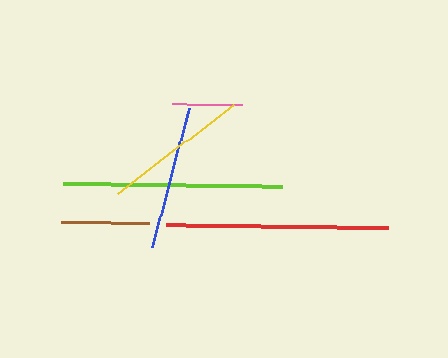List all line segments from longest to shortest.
From longest to shortest: red, lime, yellow, blue, brown, pink.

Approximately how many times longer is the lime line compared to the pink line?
The lime line is approximately 3.1 times the length of the pink line.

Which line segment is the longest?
The red line is the longest at approximately 222 pixels.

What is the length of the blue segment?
The blue segment is approximately 145 pixels long.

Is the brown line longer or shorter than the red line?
The red line is longer than the brown line.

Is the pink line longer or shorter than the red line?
The red line is longer than the pink line.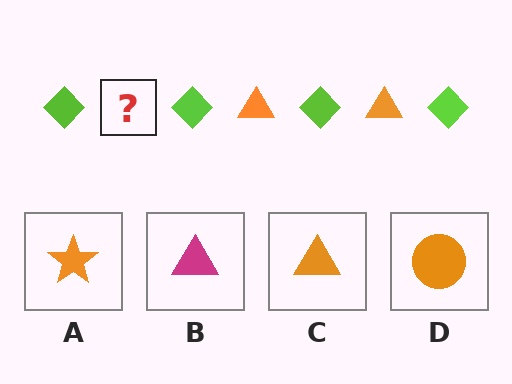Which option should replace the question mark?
Option C.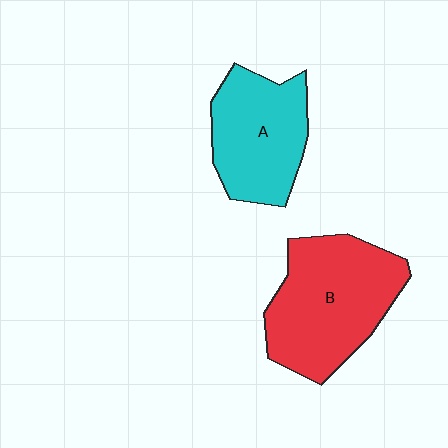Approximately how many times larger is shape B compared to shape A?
Approximately 1.3 times.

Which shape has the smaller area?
Shape A (cyan).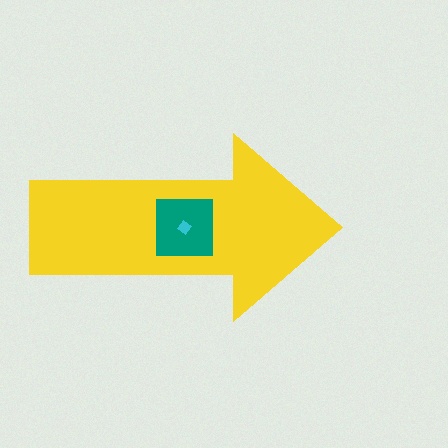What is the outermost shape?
The yellow arrow.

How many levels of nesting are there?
3.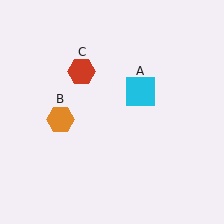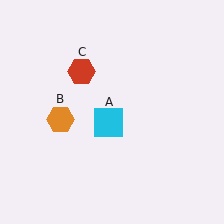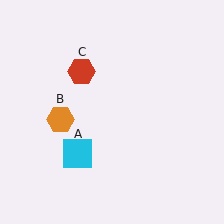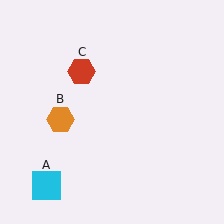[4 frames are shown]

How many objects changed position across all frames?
1 object changed position: cyan square (object A).